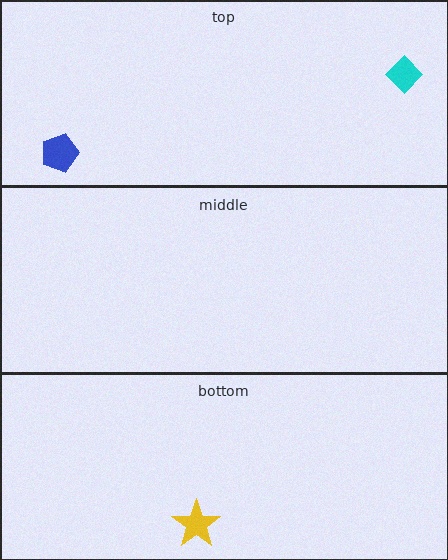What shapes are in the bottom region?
The yellow star.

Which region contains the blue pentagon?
The top region.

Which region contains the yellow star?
The bottom region.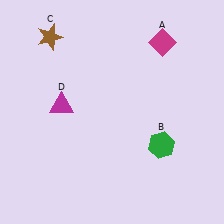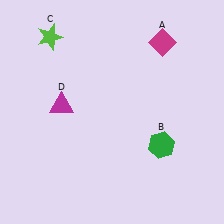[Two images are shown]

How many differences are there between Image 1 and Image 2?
There is 1 difference between the two images.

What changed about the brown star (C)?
In Image 1, C is brown. In Image 2, it changed to lime.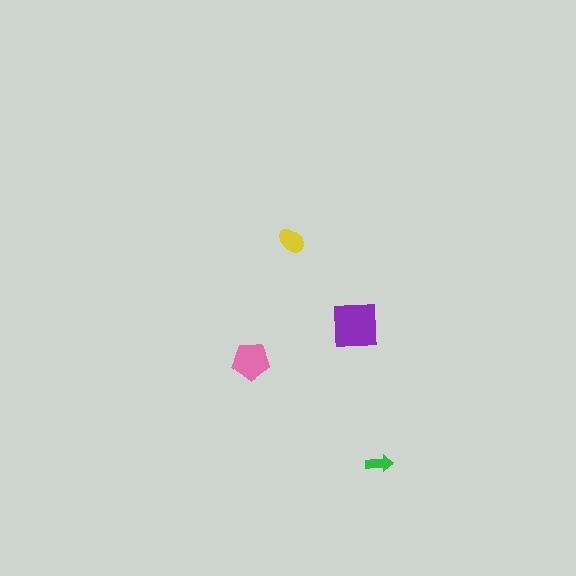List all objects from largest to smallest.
The purple square, the pink pentagon, the yellow ellipse, the green arrow.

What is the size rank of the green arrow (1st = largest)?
4th.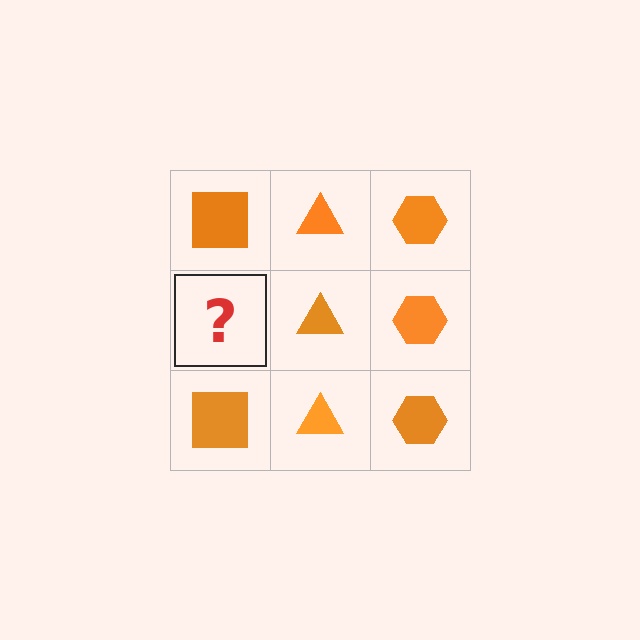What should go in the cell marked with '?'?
The missing cell should contain an orange square.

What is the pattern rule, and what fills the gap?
The rule is that each column has a consistent shape. The gap should be filled with an orange square.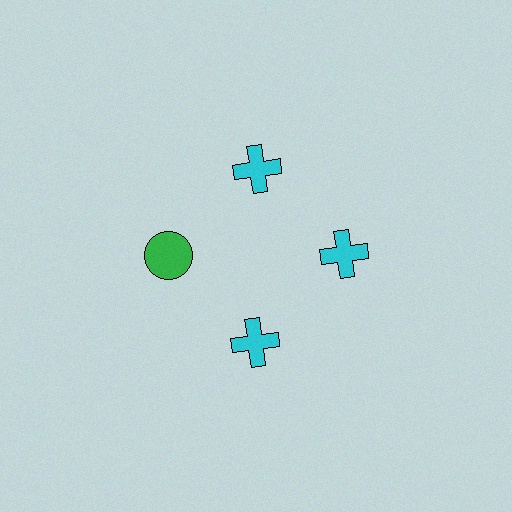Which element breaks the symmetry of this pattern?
The green circle at roughly the 9 o'clock position breaks the symmetry. All other shapes are cyan crosses.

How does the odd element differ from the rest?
It differs in both color (green instead of cyan) and shape (circle instead of cross).